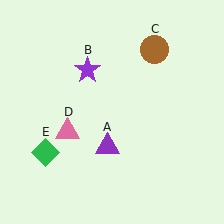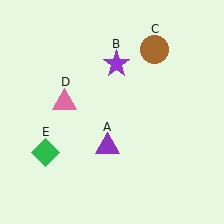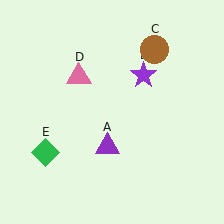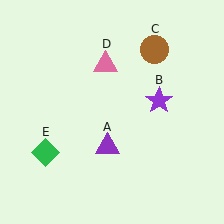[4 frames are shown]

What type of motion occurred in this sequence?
The purple star (object B), pink triangle (object D) rotated clockwise around the center of the scene.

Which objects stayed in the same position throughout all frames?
Purple triangle (object A) and brown circle (object C) and green diamond (object E) remained stationary.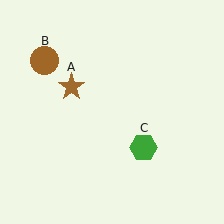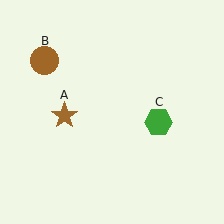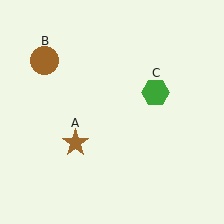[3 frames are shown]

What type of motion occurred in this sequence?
The brown star (object A), green hexagon (object C) rotated counterclockwise around the center of the scene.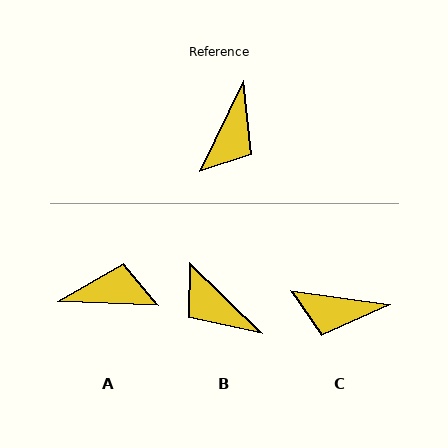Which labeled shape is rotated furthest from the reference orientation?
A, about 113 degrees away.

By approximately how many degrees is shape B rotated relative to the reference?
Approximately 109 degrees clockwise.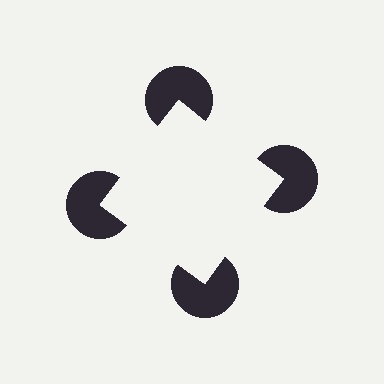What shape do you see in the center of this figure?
An illusory square — its edges are inferred from the aligned wedge cuts in the pac-man discs, not physically drawn.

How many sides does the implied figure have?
4 sides.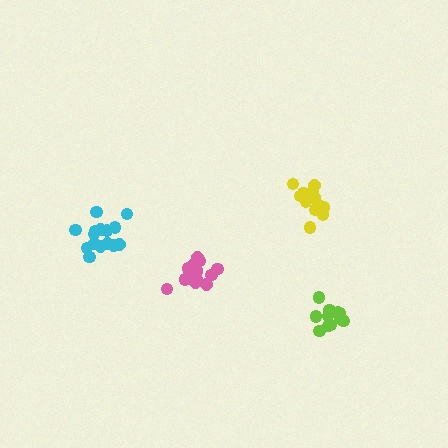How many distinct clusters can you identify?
There are 4 distinct clusters.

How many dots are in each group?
Group 1: 16 dots, Group 2: 15 dots, Group 3: 12 dots, Group 4: 15 dots (58 total).